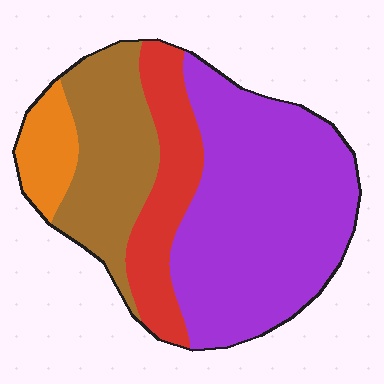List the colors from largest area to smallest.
From largest to smallest: purple, brown, red, orange.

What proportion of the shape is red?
Red takes up less than a quarter of the shape.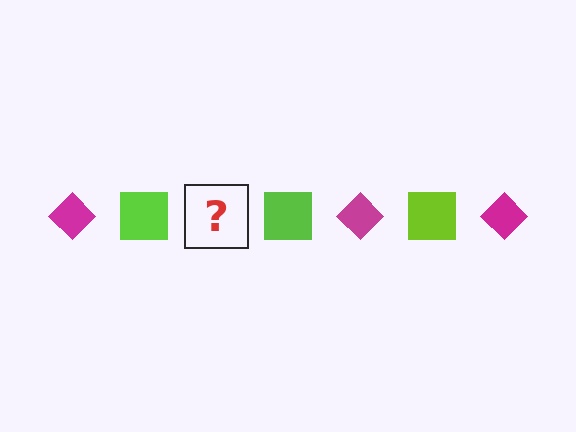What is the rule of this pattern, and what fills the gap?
The rule is that the pattern alternates between magenta diamond and lime square. The gap should be filled with a magenta diamond.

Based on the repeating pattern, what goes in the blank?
The blank should be a magenta diamond.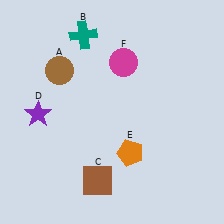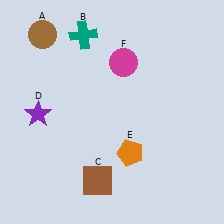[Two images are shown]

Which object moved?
The brown circle (A) moved up.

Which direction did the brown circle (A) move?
The brown circle (A) moved up.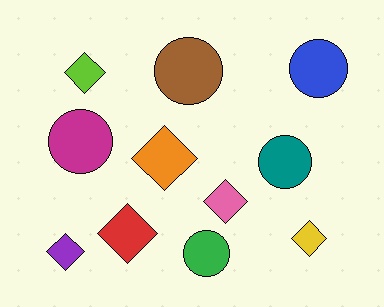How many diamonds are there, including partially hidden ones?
There are 6 diamonds.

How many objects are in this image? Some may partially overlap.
There are 11 objects.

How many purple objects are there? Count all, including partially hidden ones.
There is 1 purple object.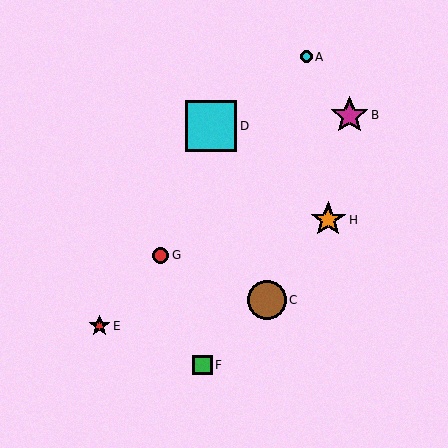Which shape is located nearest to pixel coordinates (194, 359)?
The green square (labeled F) at (203, 365) is nearest to that location.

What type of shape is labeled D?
Shape D is a cyan square.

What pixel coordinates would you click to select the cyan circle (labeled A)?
Click at (306, 57) to select the cyan circle A.